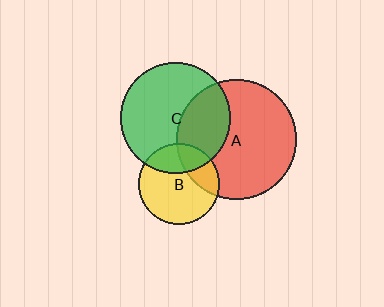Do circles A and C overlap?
Yes.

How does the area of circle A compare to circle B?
Approximately 2.2 times.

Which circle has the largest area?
Circle A (red).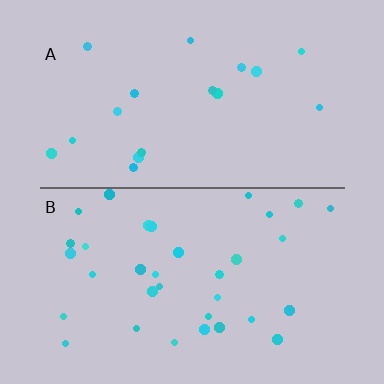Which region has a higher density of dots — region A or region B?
B (the bottom).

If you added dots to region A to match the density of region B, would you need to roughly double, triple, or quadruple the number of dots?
Approximately double.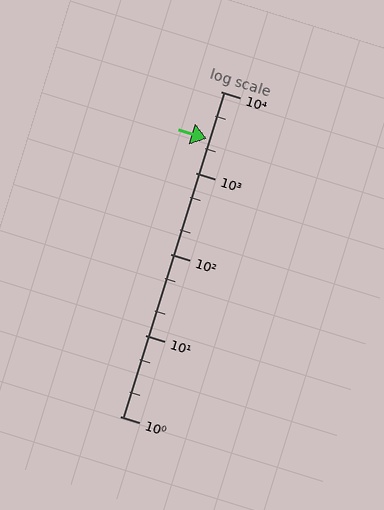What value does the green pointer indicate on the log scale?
The pointer indicates approximately 2600.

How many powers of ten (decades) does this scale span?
The scale spans 4 decades, from 1 to 10000.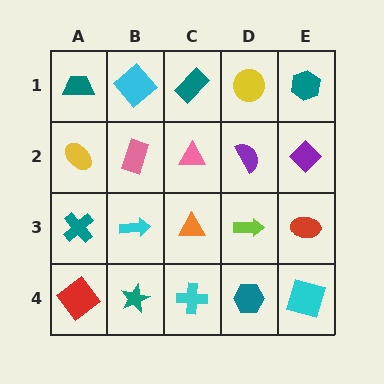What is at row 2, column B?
A pink rectangle.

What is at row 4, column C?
A cyan cross.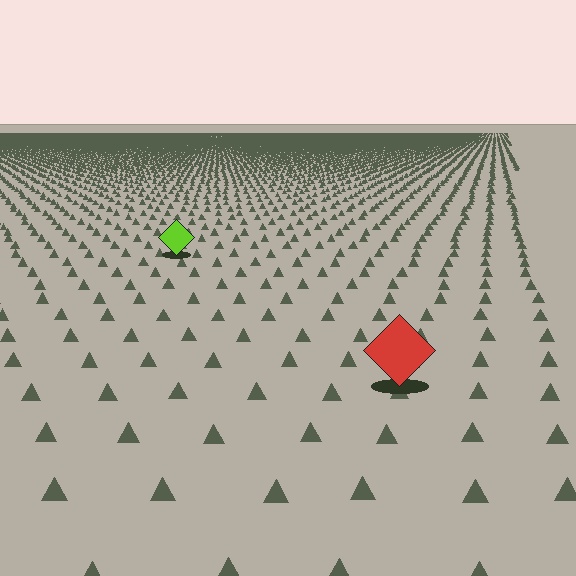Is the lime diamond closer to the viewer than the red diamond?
No. The red diamond is closer — you can tell from the texture gradient: the ground texture is coarser near it.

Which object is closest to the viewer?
The red diamond is closest. The texture marks near it are larger and more spread out.